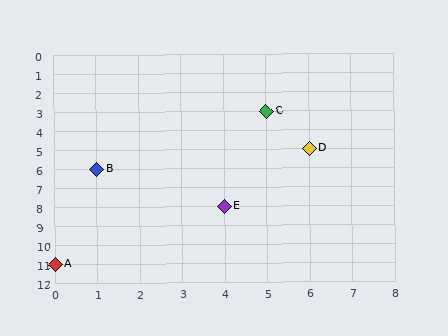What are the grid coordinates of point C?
Point C is at grid coordinates (5, 3).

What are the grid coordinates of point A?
Point A is at grid coordinates (0, 11).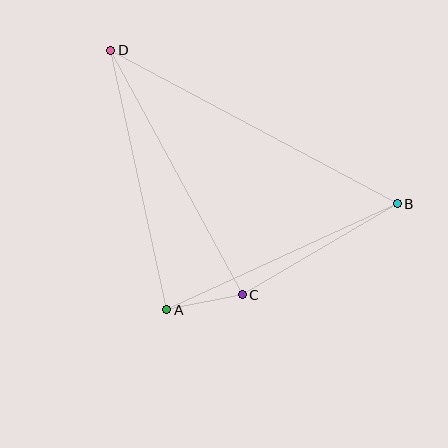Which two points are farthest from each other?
Points B and D are farthest from each other.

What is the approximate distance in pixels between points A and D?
The distance between A and D is approximately 266 pixels.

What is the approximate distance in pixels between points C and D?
The distance between C and D is approximately 278 pixels.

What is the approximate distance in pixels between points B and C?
The distance between B and C is approximately 180 pixels.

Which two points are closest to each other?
Points A and C are closest to each other.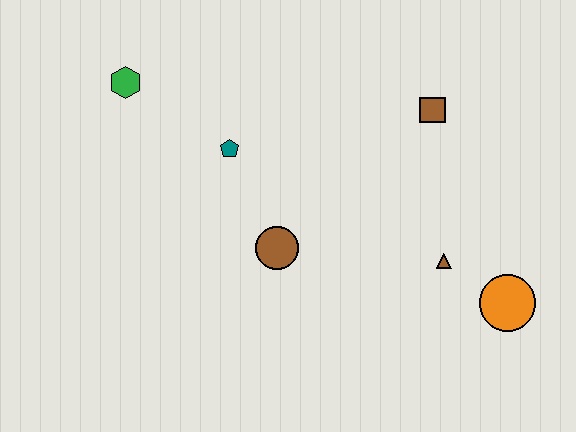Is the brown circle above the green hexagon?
No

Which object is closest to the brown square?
The brown triangle is closest to the brown square.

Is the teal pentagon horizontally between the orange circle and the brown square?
No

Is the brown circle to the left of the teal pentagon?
No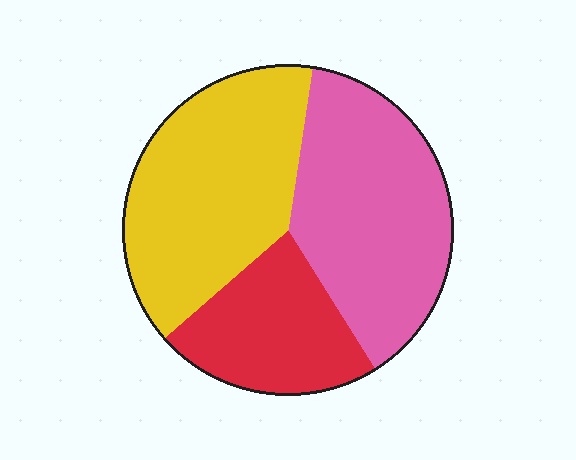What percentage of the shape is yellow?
Yellow takes up between a quarter and a half of the shape.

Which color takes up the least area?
Red, at roughly 20%.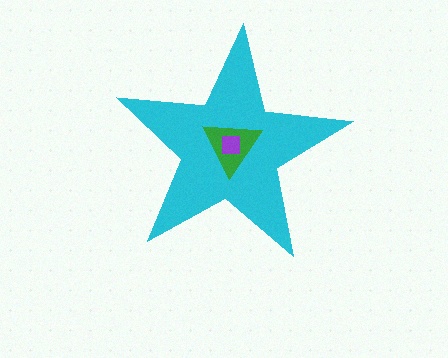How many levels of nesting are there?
3.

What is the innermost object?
The purple square.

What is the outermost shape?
The cyan star.